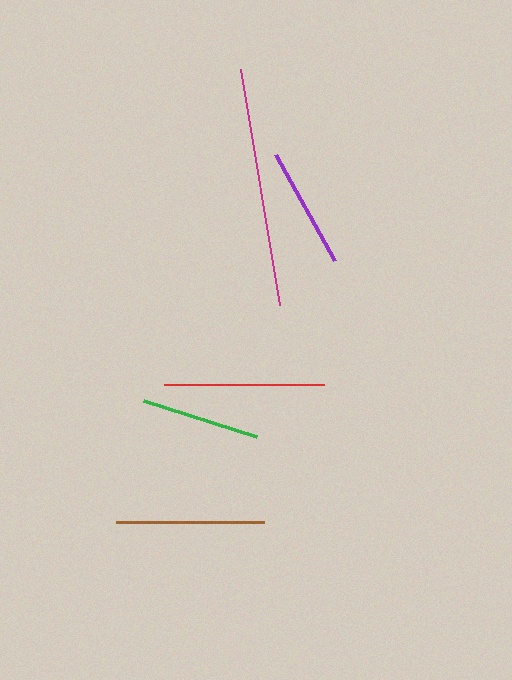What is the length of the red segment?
The red segment is approximately 161 pixels long.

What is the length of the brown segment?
The brown segment is approximately 148 pixels long.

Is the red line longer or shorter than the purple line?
The red line is longer than the purple line.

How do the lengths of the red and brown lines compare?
The red and brown lines are approximately the same length.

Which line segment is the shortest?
The green line is the shortest at approximately 119 pixels.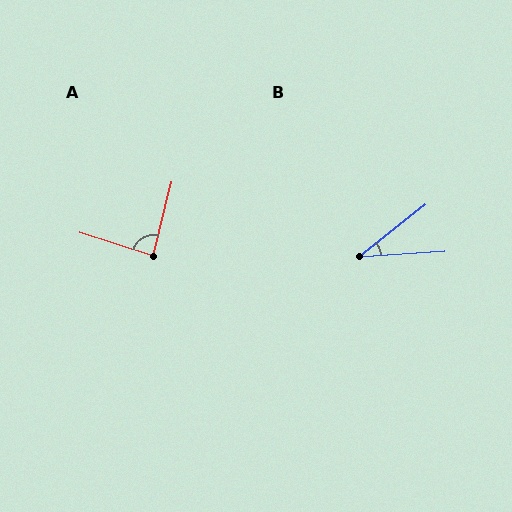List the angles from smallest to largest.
B (35°), A (87°).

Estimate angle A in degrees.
Approximately 87 degrees.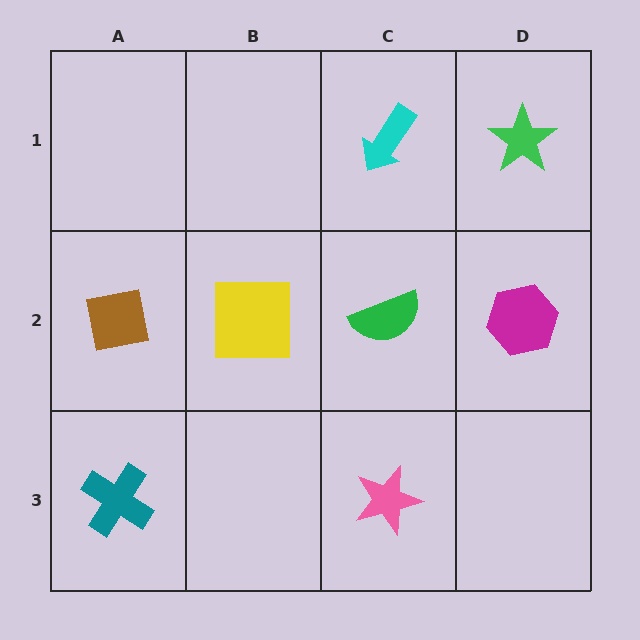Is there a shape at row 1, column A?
No, that cell is empty.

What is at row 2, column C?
A green semicircle.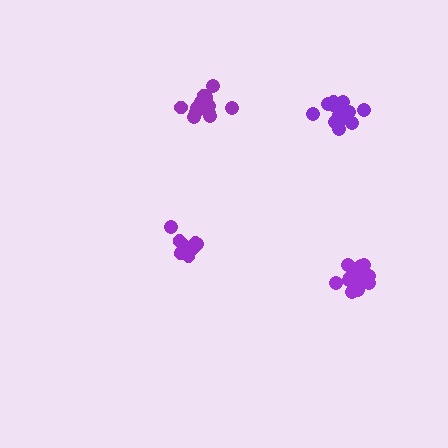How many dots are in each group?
Group 1: 15 dots, Group 2: 15 dots, Group 3: 12 dots, Group 4: 15 dots (57 total).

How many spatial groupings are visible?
There are 4 spatial groupings.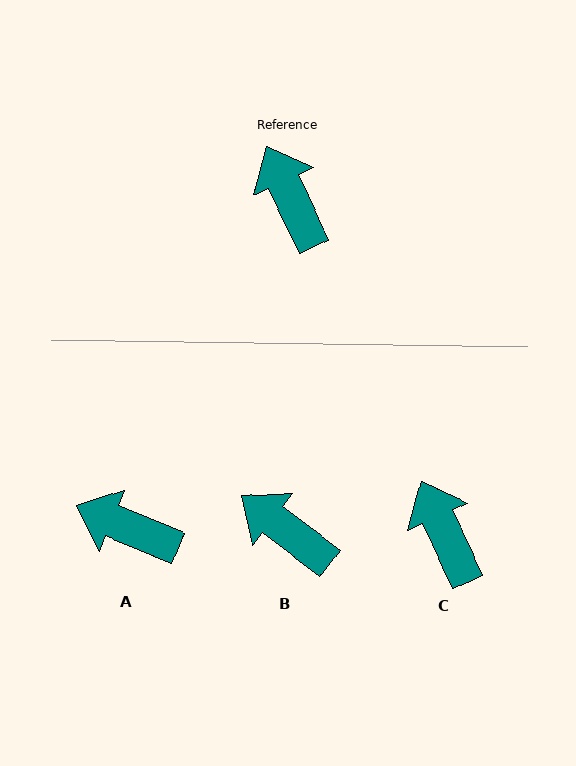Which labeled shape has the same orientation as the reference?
C.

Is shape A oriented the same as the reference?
No, it is off by about 42 degrees.